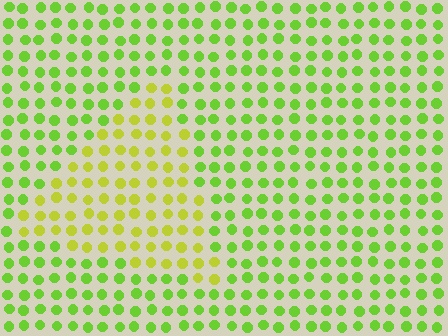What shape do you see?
I see a triangle.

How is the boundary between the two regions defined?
The boundary is defined purely by a slight shift in hue (about 31 degrees). Spacing, size, and orientation are identical on both sides.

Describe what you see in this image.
The image is filled with small lime elements in a uniform arrangement. A triangle-shaped region is visible where the elements are tinted to a slightly different hue, forming a subtle color boundary.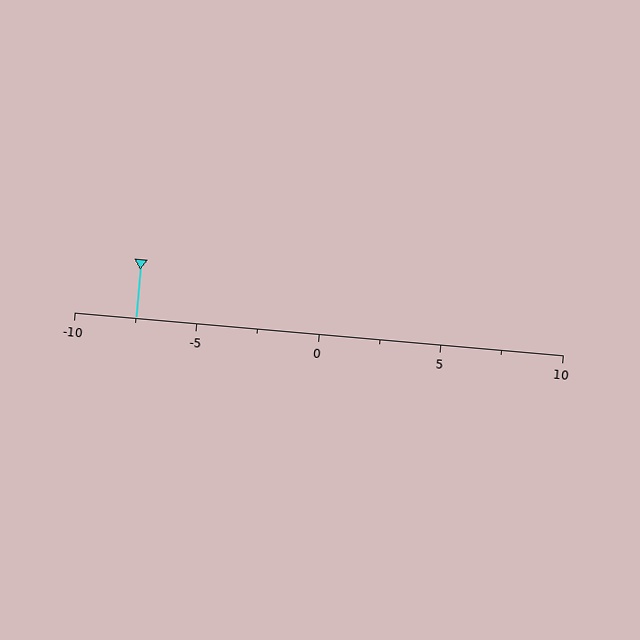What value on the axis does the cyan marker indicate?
The marker indicates approximately -7.5.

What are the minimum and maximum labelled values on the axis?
The axis runs from -10 to 10.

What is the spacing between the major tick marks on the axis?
The major ticks are spaced 5 apart.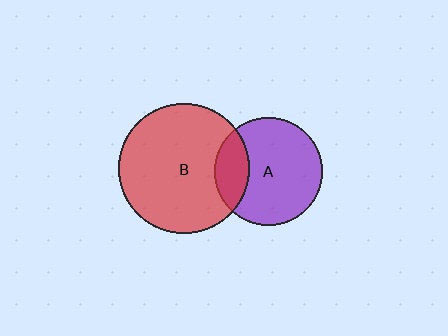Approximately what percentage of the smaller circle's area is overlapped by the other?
Approximately 20%.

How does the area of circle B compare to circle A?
Approximately 1.5 times.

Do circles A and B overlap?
Yes.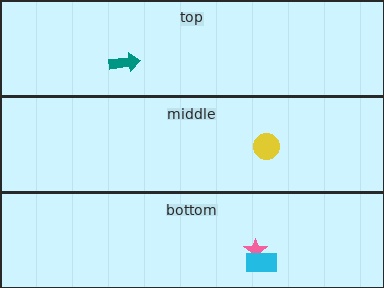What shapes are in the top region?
The teal arrow.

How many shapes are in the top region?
1.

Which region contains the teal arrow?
The top region.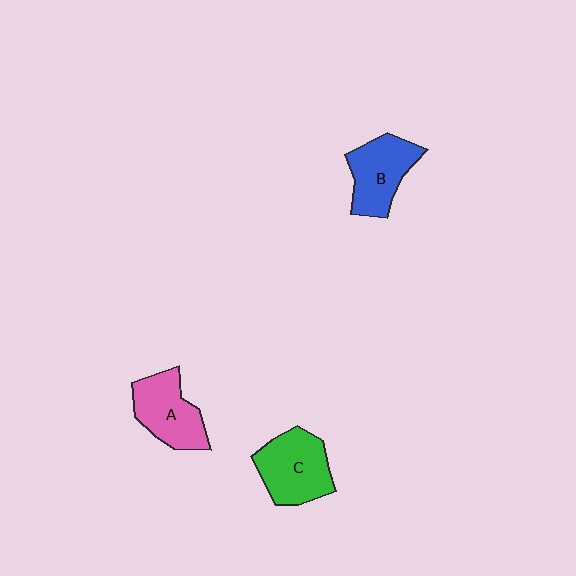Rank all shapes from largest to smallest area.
From largest to smallest: C (green), B (blue), A (pink).